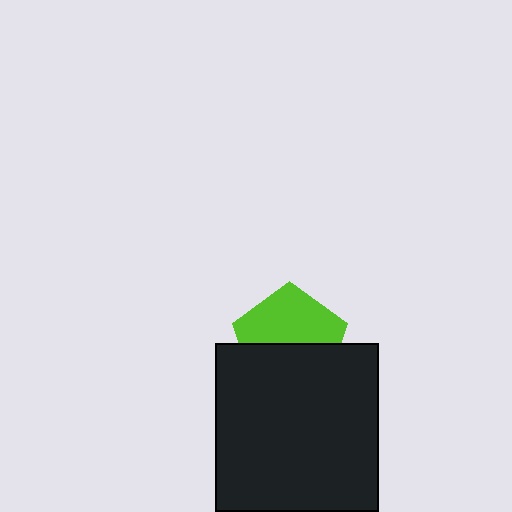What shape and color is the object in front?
The object in front is a black rectangle.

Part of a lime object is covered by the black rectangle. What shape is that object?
It is a pentagon.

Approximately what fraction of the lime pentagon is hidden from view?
Roughly 47% of the lime pentagon is hidden behind the black rectangle.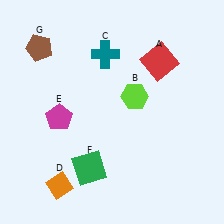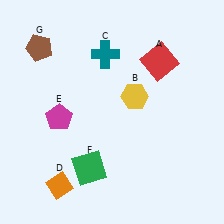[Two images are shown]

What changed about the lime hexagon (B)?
In Image 1, B is lime. In Image 2, it changed to yellow.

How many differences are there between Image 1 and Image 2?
There is 1 difference between the two images.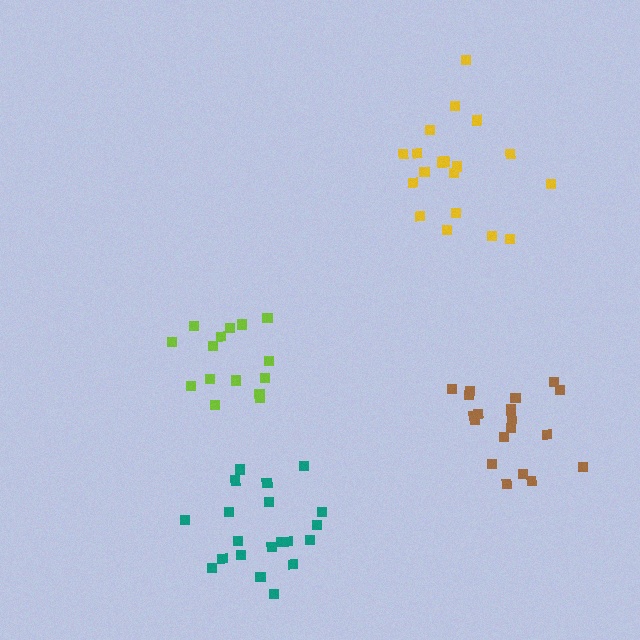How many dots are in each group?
Group 1: 15 dots, Group 2: 19 dots, Group 3: 19 dots, Group 4: 20 dots (73 total).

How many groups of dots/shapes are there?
There are 4 groups.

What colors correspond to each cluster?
The clusters are colored: lime, yellow, brown, teal.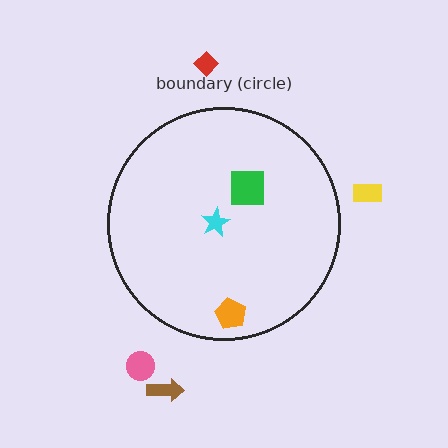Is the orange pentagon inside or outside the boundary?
Inside.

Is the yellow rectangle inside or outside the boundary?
Outside.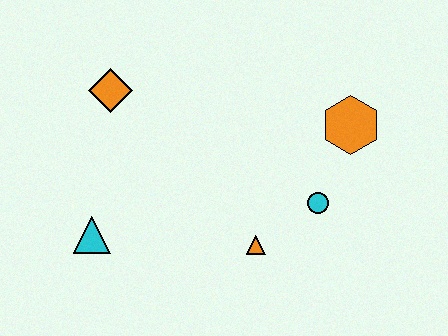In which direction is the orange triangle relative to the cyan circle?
The orange triangle is to the left of the cyan circle.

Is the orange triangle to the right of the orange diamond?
Yes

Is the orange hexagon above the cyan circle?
Yes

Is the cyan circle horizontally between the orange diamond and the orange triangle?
No